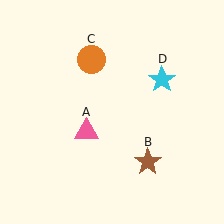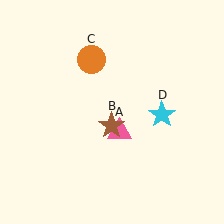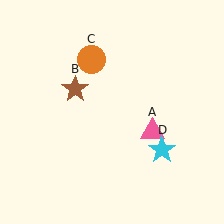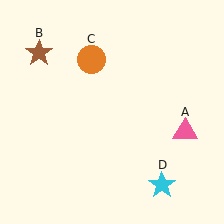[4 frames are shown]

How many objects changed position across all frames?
3 objects changed position: pink triangle (object A), brown star (object B), cyan star (object D).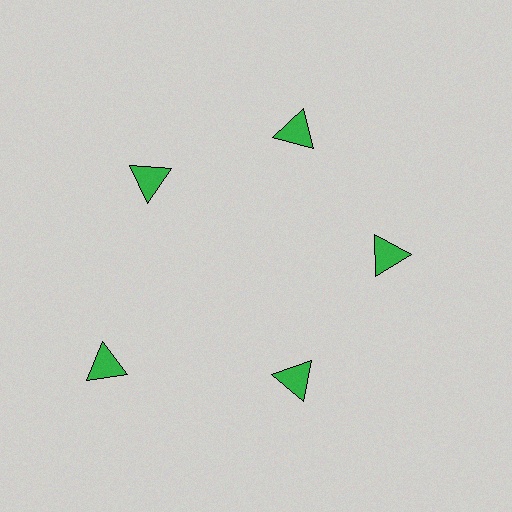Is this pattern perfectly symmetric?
No. The 5 green triangles are arranged in a ring, but one element near the 8 o'clock position is pushed outward from the center, breaking the 5-fold rotational symmetry.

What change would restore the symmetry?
The symmetry would be restored by moving it inward, back onto the ring so that all 5 triangles sit at equal angles and equal distance from the center.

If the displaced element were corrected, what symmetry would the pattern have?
It would have 5-fold rotational symmetry — the pattern would map onto itself every 72 degrees.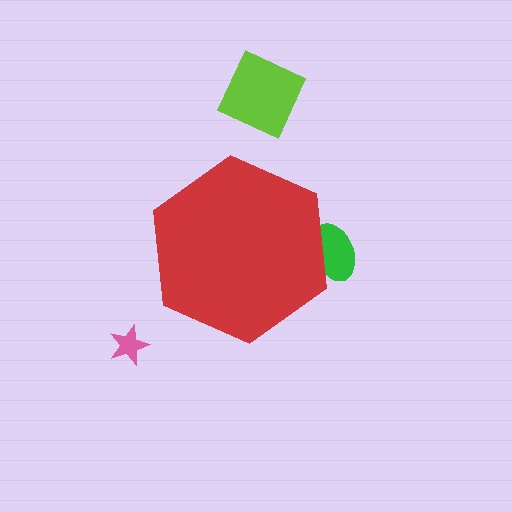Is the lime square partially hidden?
No, the lime square is fully visible.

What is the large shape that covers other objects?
A red hexagon.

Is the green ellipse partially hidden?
Yes, the green ellipse is partially hidden behind the red hexagon.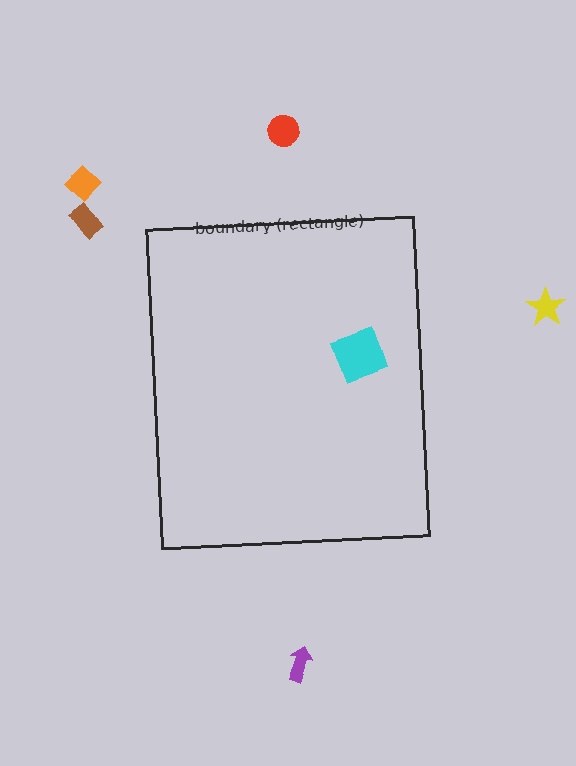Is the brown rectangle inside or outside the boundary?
Outside.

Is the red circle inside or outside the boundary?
Outside.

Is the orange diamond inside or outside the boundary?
Outside.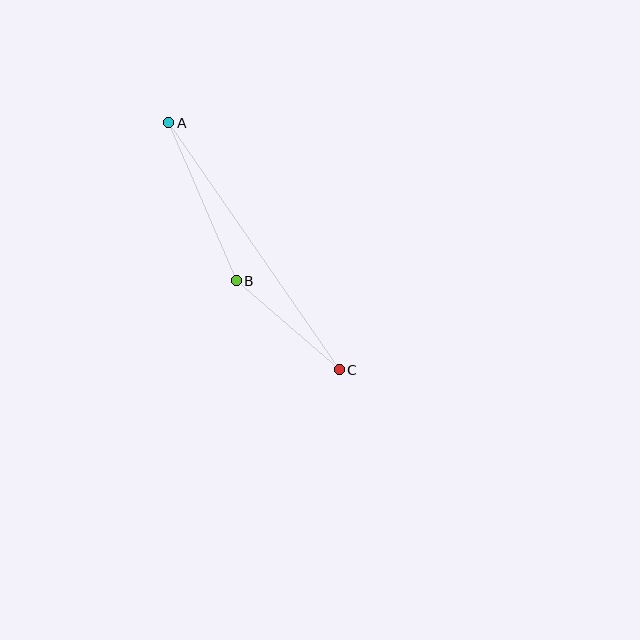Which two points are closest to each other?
Points B and C are closest to each other.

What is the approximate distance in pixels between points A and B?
The distance between A and B is approximately 171 pixels.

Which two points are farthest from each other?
Points A and C are farthest from each other.